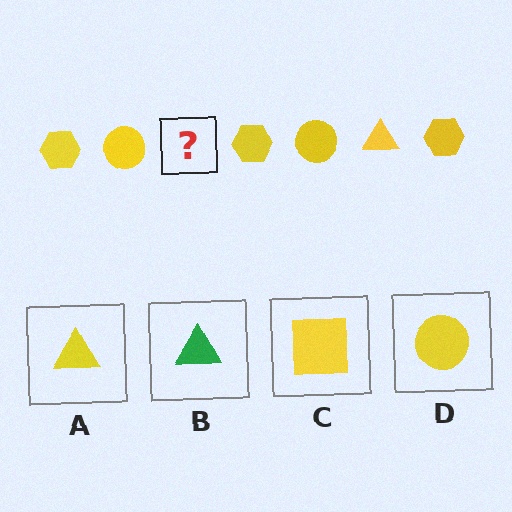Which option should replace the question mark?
Option A.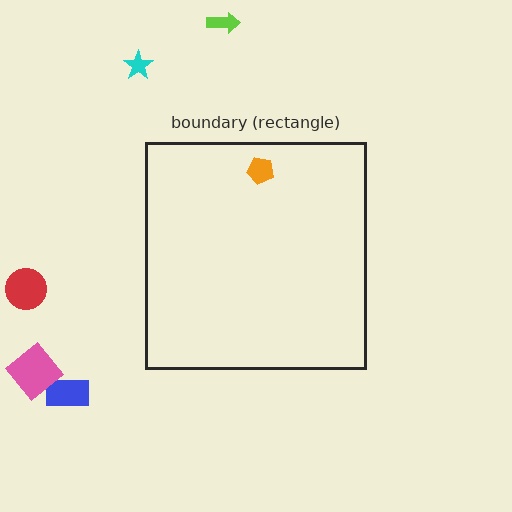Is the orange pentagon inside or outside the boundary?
Inside.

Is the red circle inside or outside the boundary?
Outside.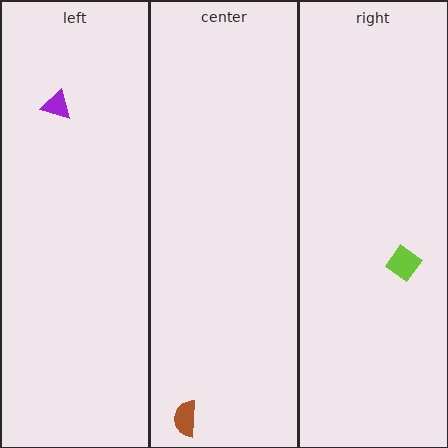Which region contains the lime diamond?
The right region.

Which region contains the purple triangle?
The left region.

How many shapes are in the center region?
1.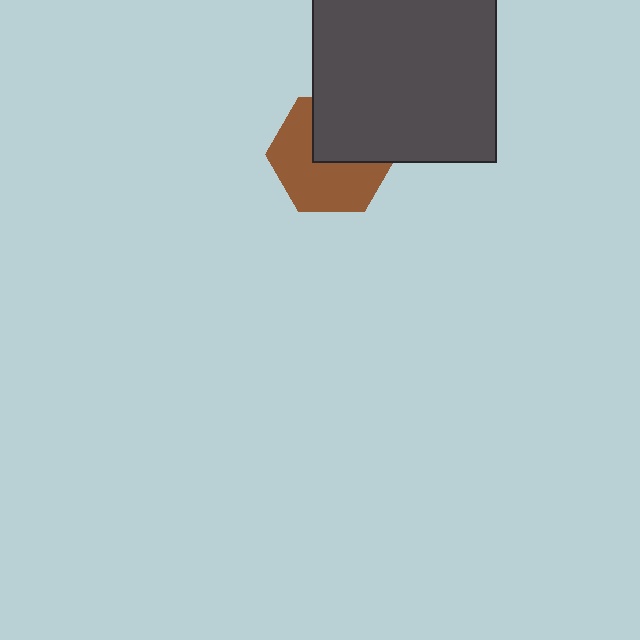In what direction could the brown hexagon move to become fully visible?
The brown hexagon could move down. That would shift it out from behind the dark gray square entirely.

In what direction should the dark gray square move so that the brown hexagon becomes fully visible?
The dark gray square should move up. That is the shortest direction to clear the overlap and leave the brown hexagon fully visible.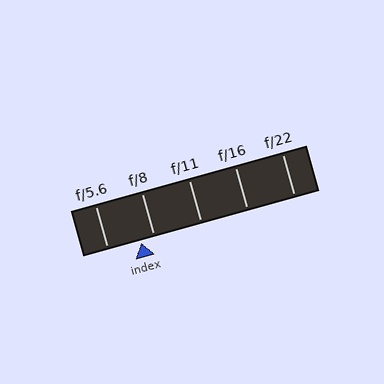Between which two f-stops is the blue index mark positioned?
The index mark is between f/5.6 and f/8.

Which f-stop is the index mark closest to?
The index mark is closest to f/8.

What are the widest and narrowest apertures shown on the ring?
The widest aperture shown is f/5.6 and the narrowest is f/22.